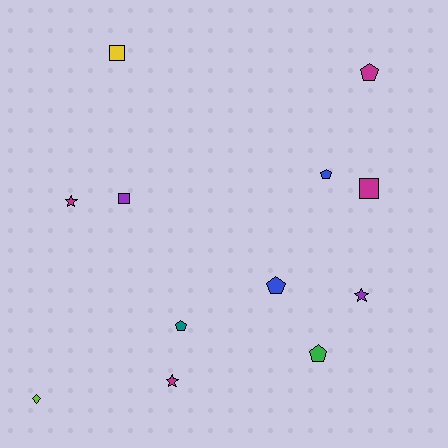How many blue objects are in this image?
There are 2 blue objects.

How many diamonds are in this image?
There is 1 diamond.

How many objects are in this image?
There are 12 objects.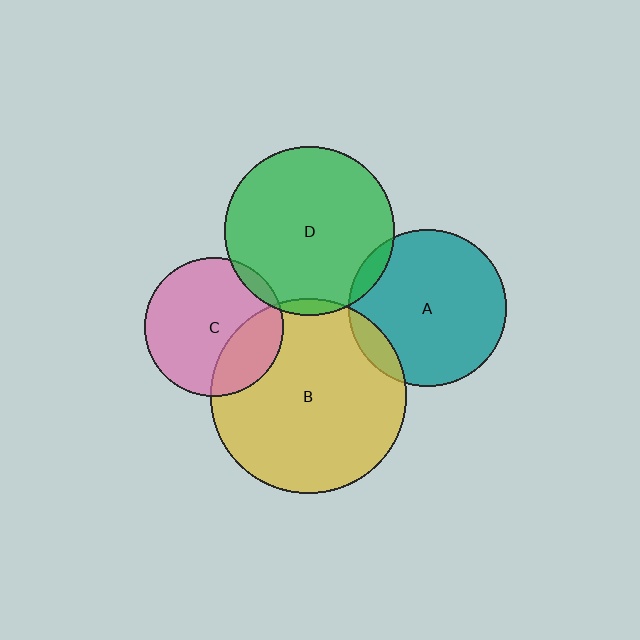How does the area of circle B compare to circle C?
Approximately 2.0 times.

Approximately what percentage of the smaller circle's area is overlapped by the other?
Approximately 10%.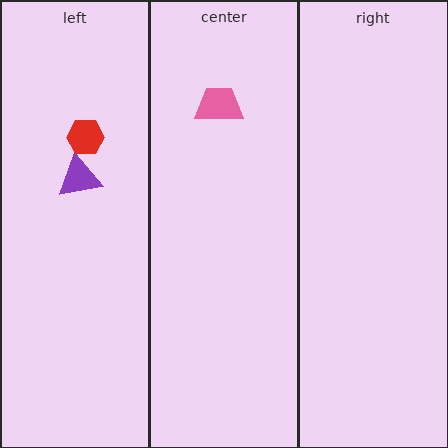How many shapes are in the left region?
2.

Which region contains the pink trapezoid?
The center region.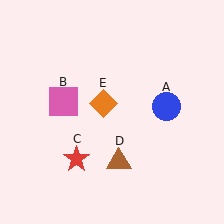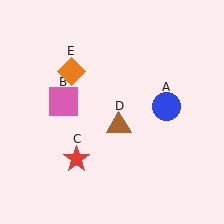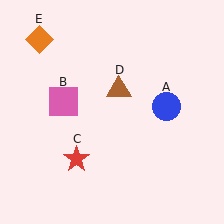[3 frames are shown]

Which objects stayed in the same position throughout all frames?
Blue circle (object A) and pink square (object B) and red star (object C) remained stationary.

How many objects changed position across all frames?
2 objects changed position: brown triangle (object D), orange diamond (object E).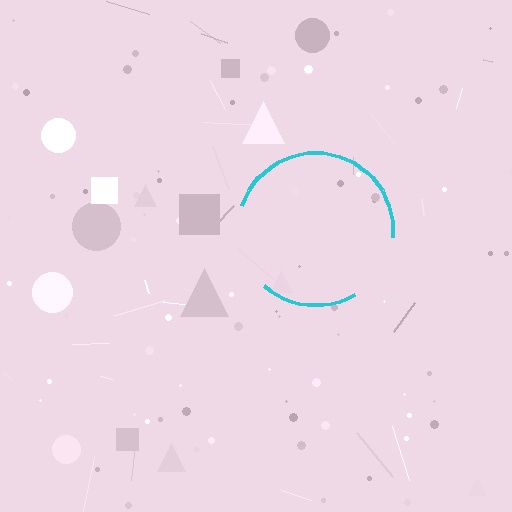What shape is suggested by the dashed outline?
The dashed outline suggests a circle.